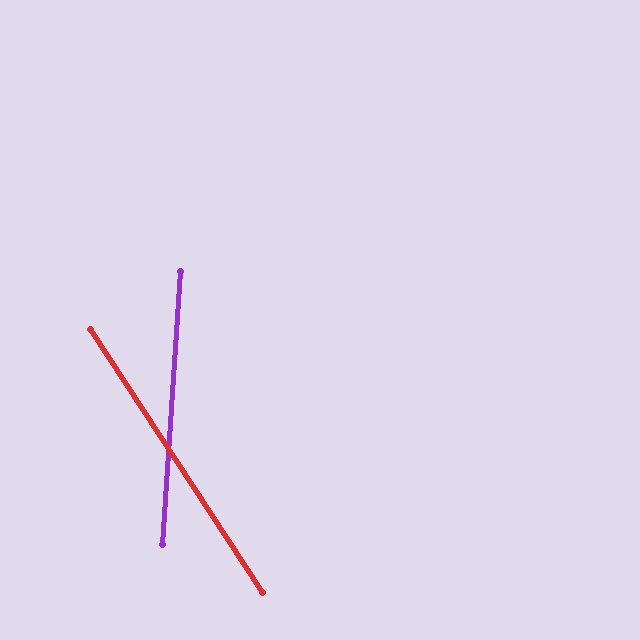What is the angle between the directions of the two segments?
Approximately 37 degrees.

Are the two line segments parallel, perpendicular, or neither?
Neither parallel nor perpendicular — they differ by about 37°.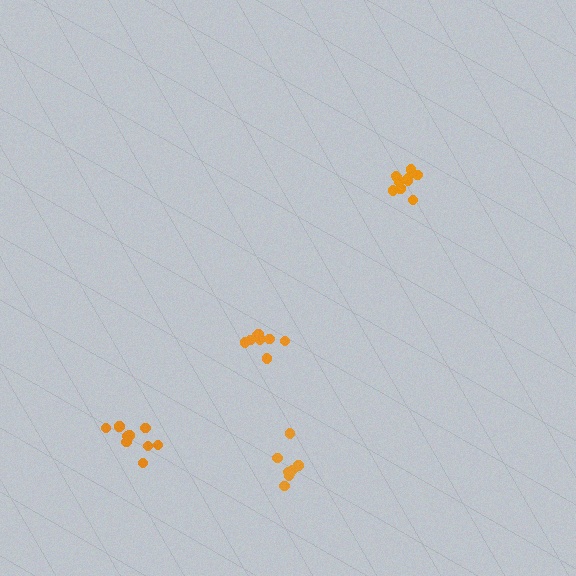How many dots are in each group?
Group 1: 9 dots, Group 2: 11 dots, Group 3: 8 dots, Group 4: 9 dots (37 total).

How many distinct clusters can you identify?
There are 4 distinct clusters.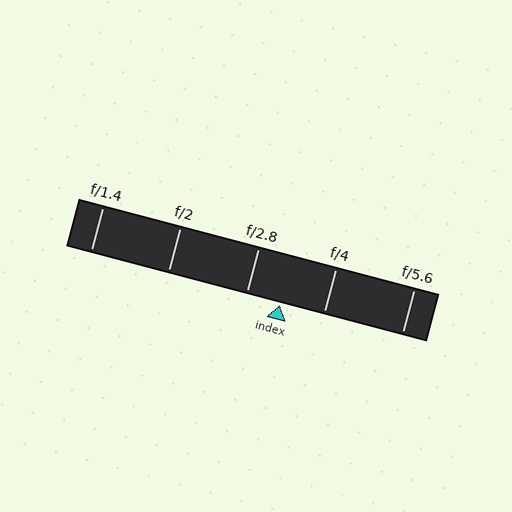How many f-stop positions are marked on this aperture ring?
There are 5 f-stop positions marked.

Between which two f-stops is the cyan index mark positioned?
The index mark is between f/2.8 and f/4.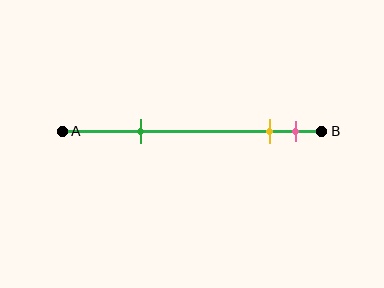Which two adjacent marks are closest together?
The yellow and pink marks are the closest adjacent pair.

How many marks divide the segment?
There are 3 marks dividing the segment.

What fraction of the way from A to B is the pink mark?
The pink mark is approximately 90% (0.9) of the way from A to B.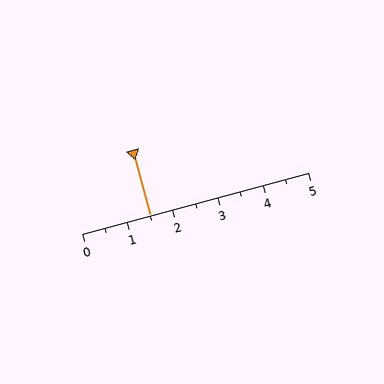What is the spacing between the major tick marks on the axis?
The major ticks are spaced 1 apart.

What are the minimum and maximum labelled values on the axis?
The axis runs from 0 to 5.